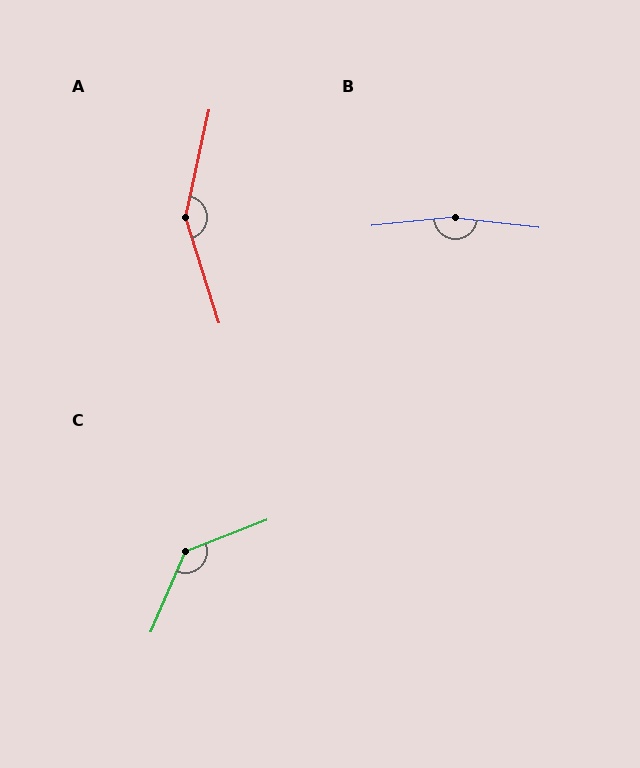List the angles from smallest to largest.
C (134°), A (150°), B (168°).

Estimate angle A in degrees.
Approximately 150 degrees.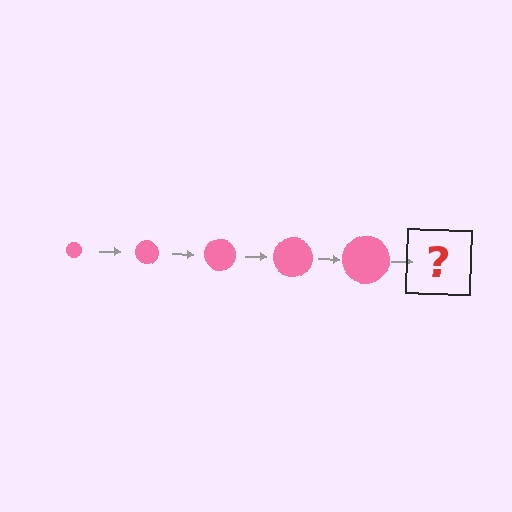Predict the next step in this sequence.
The next step is a pink circle, larger than the previous one.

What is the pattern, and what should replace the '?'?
The pattern is that the circle gets progressively larger each step. The '?' should be a pink circle, larger than the previous one.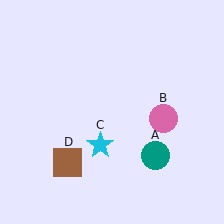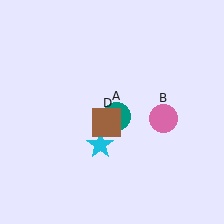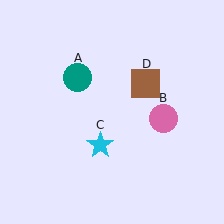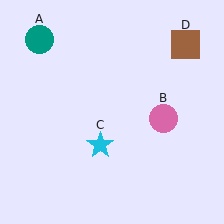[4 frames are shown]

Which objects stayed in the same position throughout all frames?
Pink circle (object B) and cyan star (object C) remained stationary.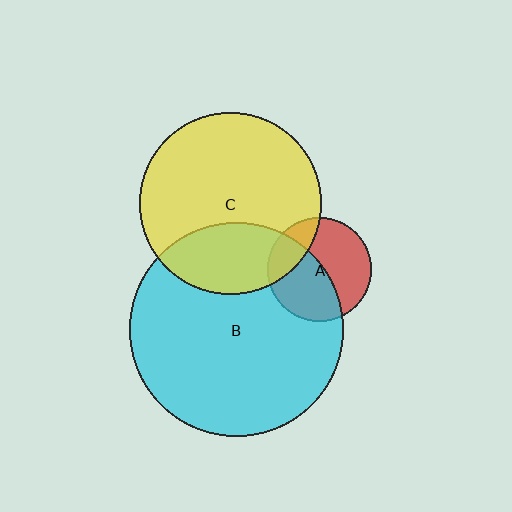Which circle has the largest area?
Circle B (cyan).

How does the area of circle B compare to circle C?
Approximately 1.4 times.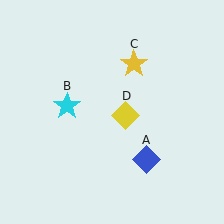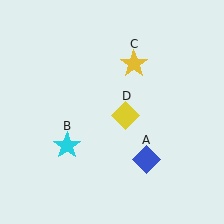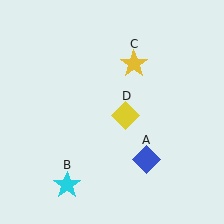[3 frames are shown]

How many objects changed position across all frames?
1 object changed position: cyan star (object B).